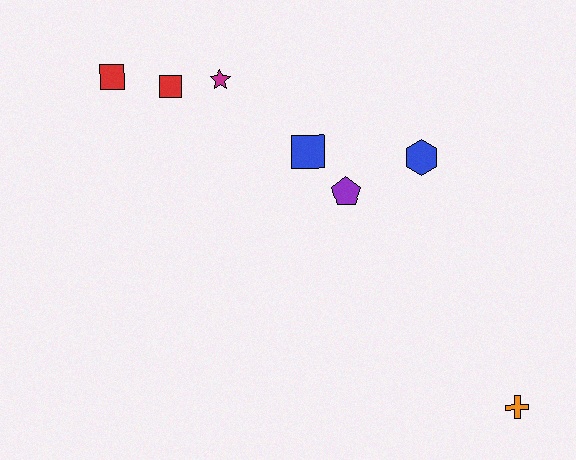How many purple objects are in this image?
There is 1 purple object.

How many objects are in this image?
There are 7 objects.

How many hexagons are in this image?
There is 1 hexagon.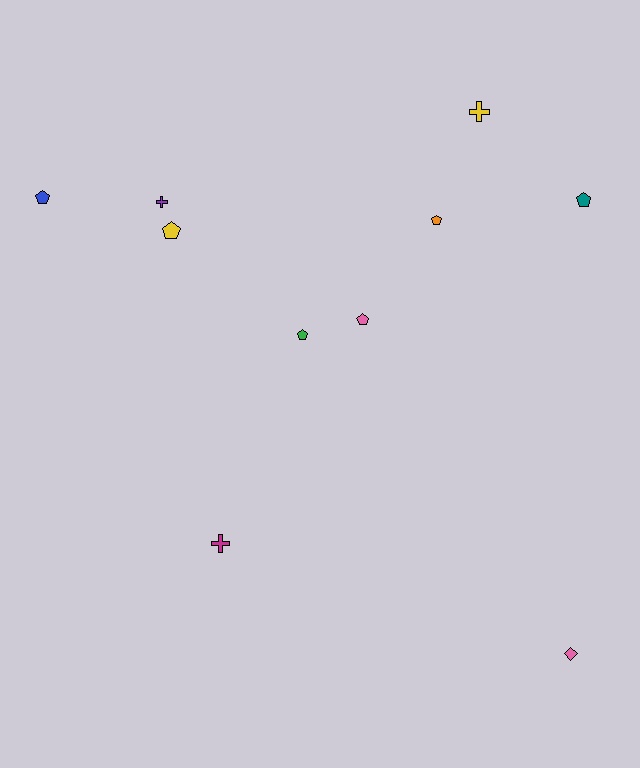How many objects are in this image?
There are 10 objects.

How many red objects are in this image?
There are no red objects.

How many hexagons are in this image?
There are no hexagons.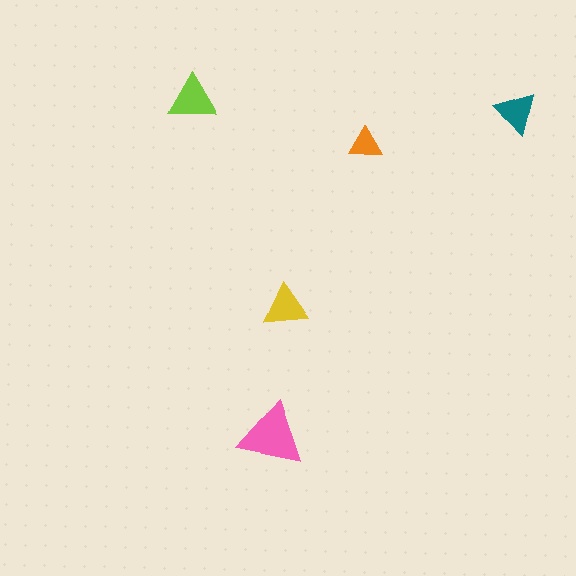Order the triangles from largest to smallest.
the pink one, the lime one, the yellow one, the teal one, the orange one.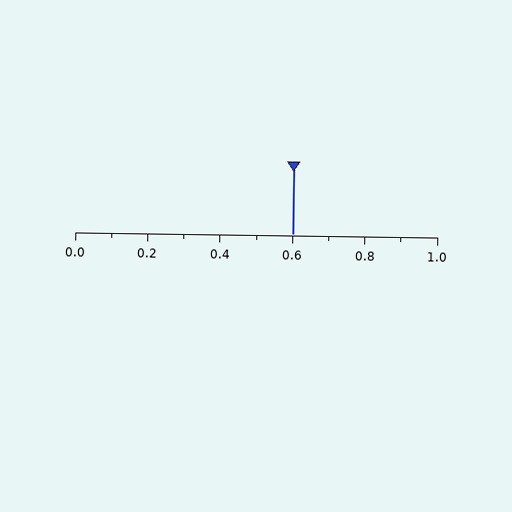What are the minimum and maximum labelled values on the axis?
The axis runs from 0.0 to 1.0.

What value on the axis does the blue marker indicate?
The marker indicates approximately 0.6.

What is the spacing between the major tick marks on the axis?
The major ticks are spaced 0.2 apart.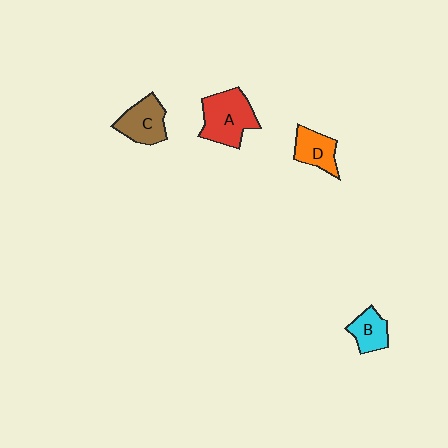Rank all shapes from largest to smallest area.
From largest to smallest: A (red), C (brown), D (orange), B (cyan).